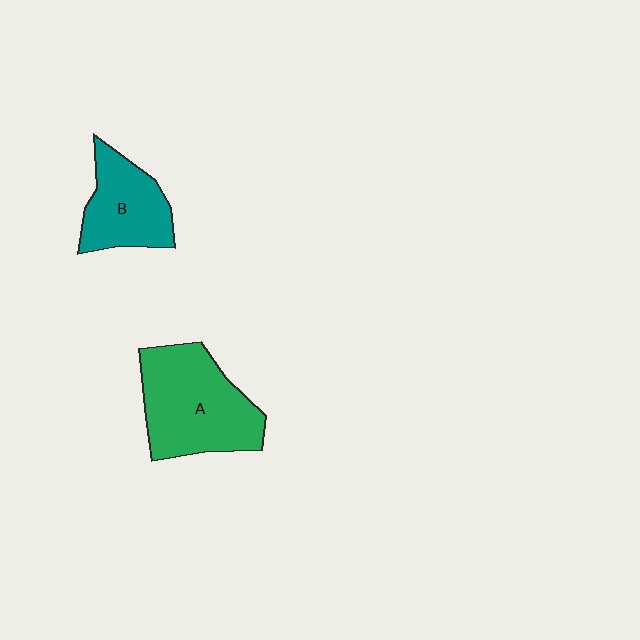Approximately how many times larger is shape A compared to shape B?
Approximately 1.5 times.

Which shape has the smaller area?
Shape B (teal).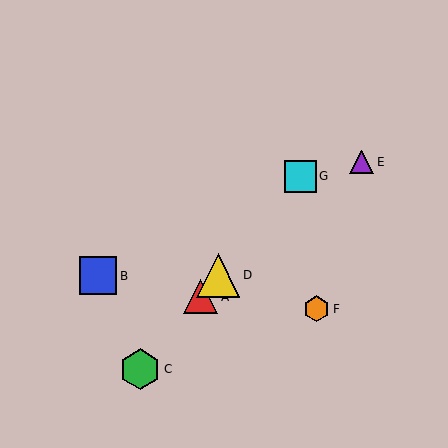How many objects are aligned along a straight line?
4 objects (A, C, D, G) are aligned along a straight line.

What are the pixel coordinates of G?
Object G is at (300, 176).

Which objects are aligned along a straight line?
Objects A, C, D, G are aligned along a straight line.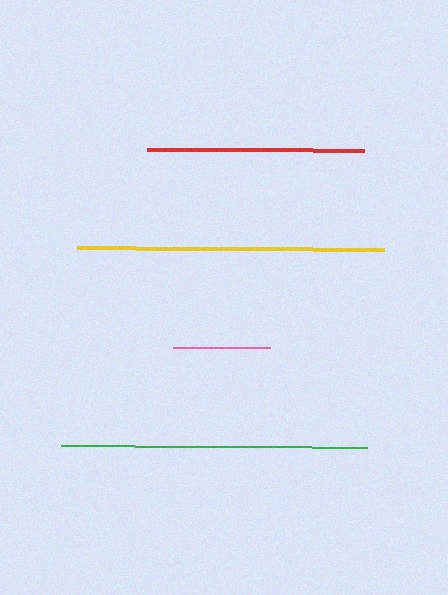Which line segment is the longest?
The yellow line is the longest at approximately 307 pixels.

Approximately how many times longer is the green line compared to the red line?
The green line is approximately 1.4 times the length of the red line.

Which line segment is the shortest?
The pink line is the shortest at approximately 96 pixels.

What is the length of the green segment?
The green segment is approximately 306 pixels long.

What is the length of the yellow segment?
The yellow segment is approximately 307 pixels long.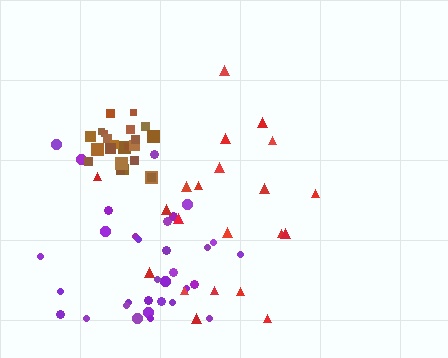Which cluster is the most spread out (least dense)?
Red.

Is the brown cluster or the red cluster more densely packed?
Brown.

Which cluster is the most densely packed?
Brown.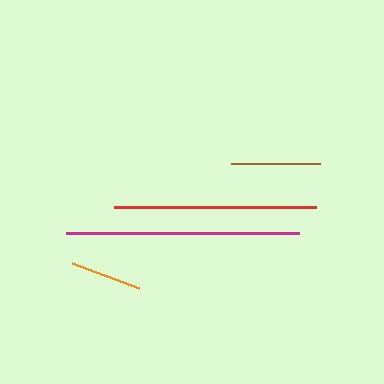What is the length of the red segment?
The red segment is approximately 202 pixels long.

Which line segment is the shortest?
The orange line is the shortest at approximately 71 pixels.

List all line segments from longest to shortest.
From longest to shortest: magenta, red, brown, orange.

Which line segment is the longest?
The magenta line is the longest at approximately 233 pixels.